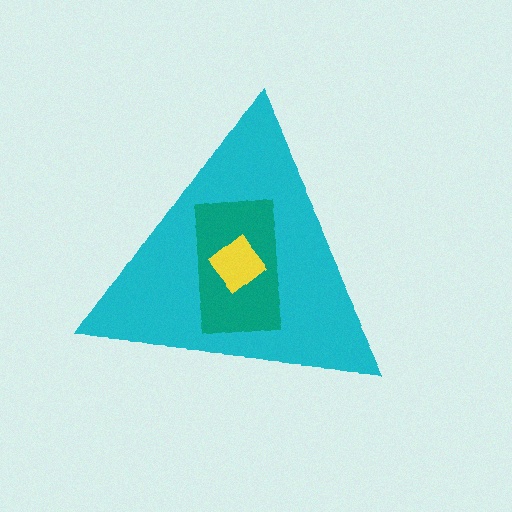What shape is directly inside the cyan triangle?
The teal rectangle.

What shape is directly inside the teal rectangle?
The yellow diamond.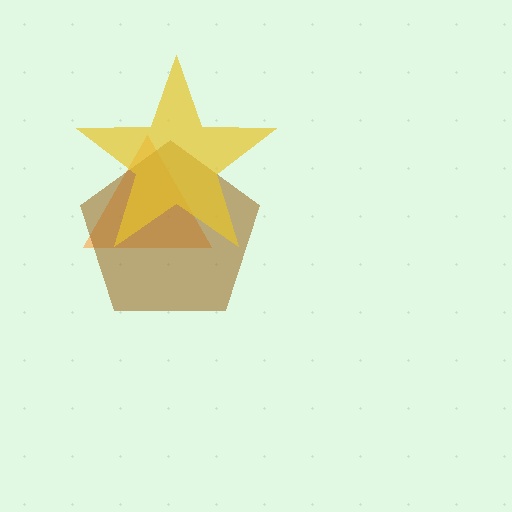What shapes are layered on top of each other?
The layered shapes are: an orange triangle, a brown pentagon, a yellow star.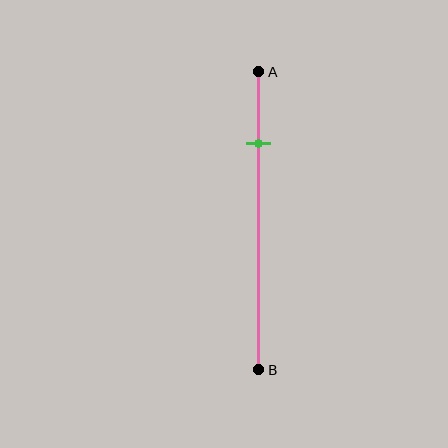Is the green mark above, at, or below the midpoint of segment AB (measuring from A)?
The green mark is above the midpoint of segment AB.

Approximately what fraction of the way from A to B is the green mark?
The green mark is approximately 25% of the way from A to B.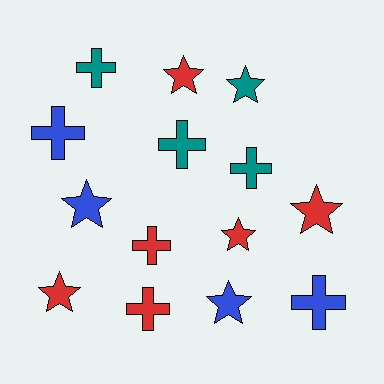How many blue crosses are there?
There are 2 blue crosses.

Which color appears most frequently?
Red, with 6 objects.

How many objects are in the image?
There are 14 objects.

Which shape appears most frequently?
Star, with 7 objects.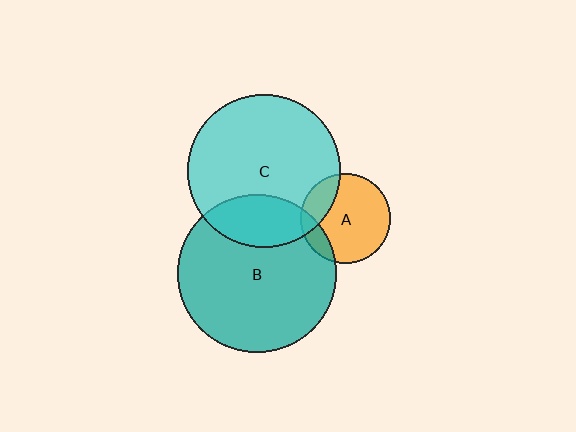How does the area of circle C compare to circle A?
Approximately 2.9 times.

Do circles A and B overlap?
Yes.